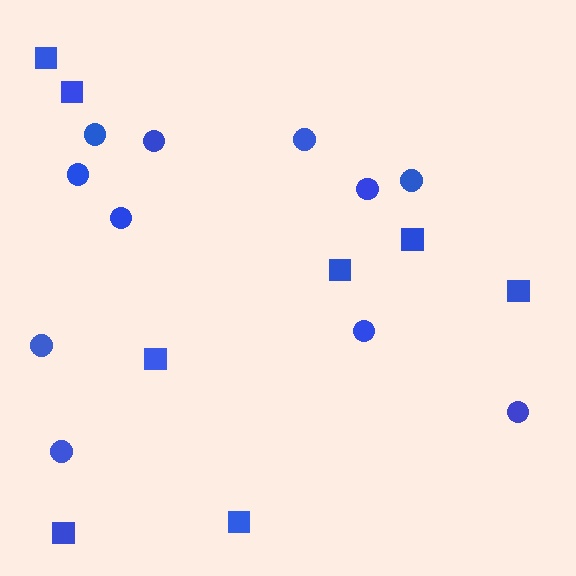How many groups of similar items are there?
There are 2 groups: one group of squares (8) and one group of circles (11).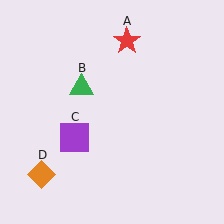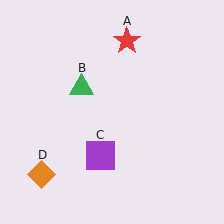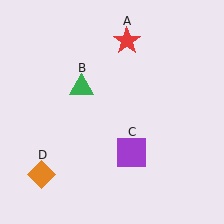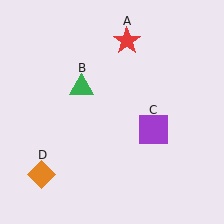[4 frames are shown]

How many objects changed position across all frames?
1 object changed position: purple square (object C).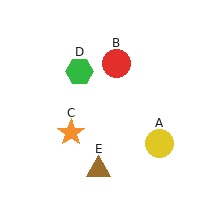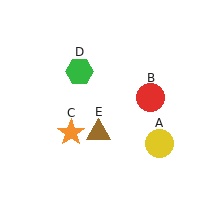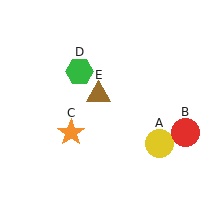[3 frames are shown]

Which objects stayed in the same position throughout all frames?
Yellow circle (object A) and orange star (object C) and green hexagon (object D) remained stationary.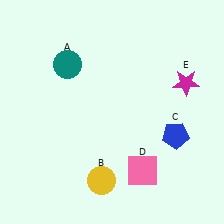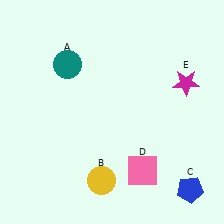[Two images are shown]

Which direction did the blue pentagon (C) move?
The blue pentagon (C) moved down.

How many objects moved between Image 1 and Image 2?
1 object moved between the two images.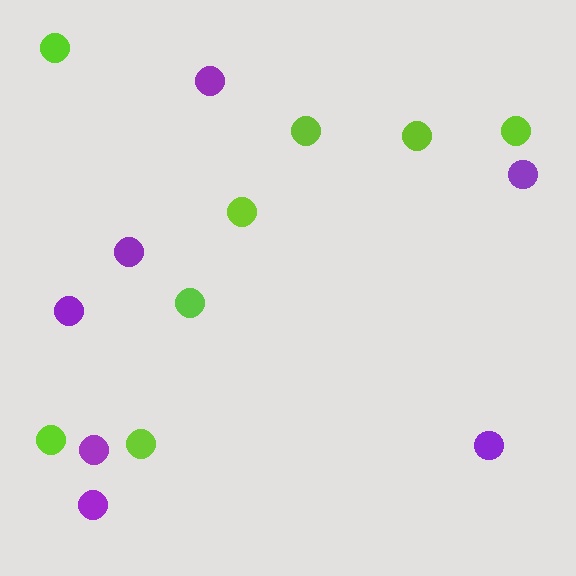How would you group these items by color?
There are 2 groups: one group of purple circles (7) and one group of lime circles (8).